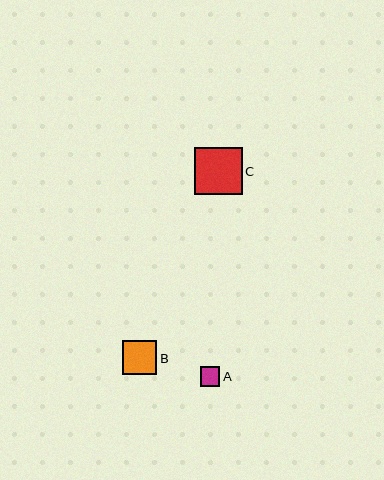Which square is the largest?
Square C is the largest with a size of approximately 47 pixels.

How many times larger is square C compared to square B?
Square C is approximately 1.4 times the size of square B.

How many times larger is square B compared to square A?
Square B is approximately 1.7 times the size of square A.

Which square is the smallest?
Square A is the smallest with a size of approximately 20 pixels.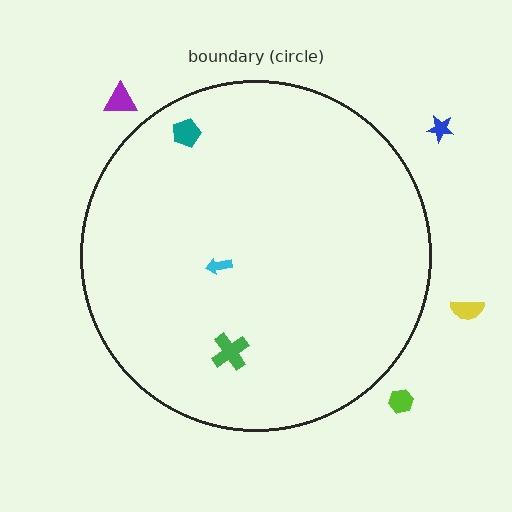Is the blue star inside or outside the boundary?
Outside.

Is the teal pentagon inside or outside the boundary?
Inside.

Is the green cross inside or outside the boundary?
Inside.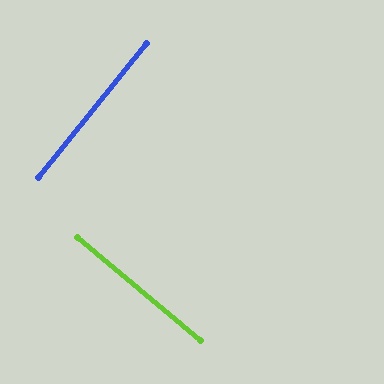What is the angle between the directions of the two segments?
Approximately 89 degrees.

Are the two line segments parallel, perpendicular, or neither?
Perpendicular — they meet at approximately 89°.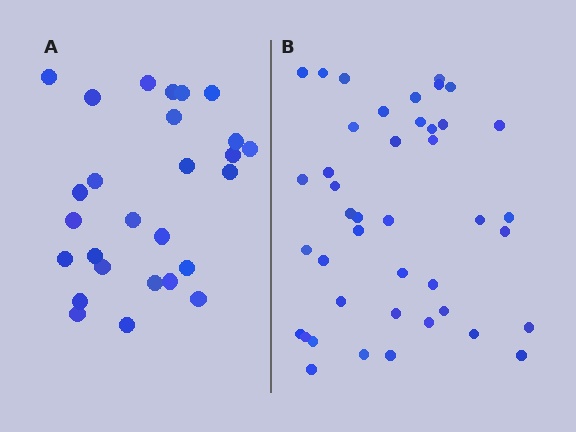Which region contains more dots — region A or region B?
Region B (the right region) has more dots.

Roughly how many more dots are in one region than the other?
Region B has approximately 15 more dots than region A.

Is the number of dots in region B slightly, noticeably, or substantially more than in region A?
Region B has substantially more. The ratio is roughly 1.6 to 1.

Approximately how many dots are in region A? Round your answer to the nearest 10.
About 30 dots. (The exact count is 27, which rounds to 30.)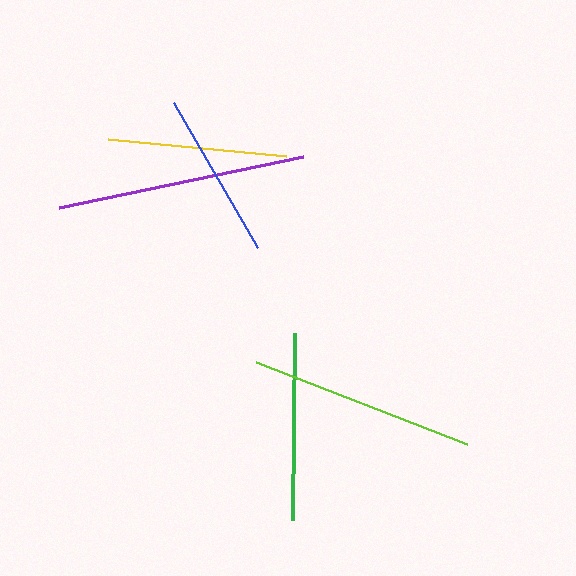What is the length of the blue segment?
The blue segment is approximately 167 pixels long.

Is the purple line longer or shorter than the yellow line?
The purple line is longer than the yellow line.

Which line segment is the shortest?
The blue line is the shortest at approximately 167 pixels.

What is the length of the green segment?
The green segment is approximately 187 pixels long.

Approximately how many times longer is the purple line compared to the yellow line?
The purple line is approximately 1.4 times the length of the yellow line.